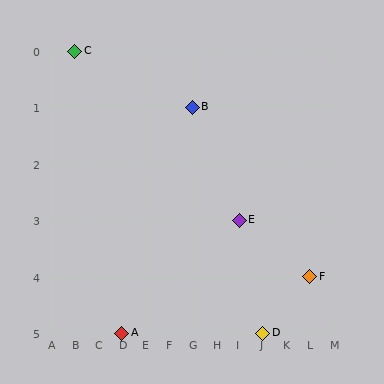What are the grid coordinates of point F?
Point F is at grid coordinates (L, 4).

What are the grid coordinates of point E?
Point E is at grid coordinates (I, 3).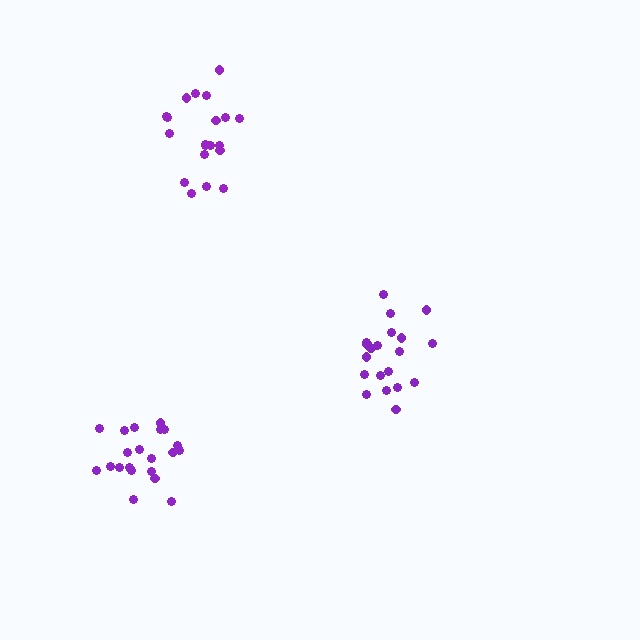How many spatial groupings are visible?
There are 3 spatial groupings.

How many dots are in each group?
Group 1: 20 dots, Group 2: 20 dots, Group 3: 21 dots (61 total).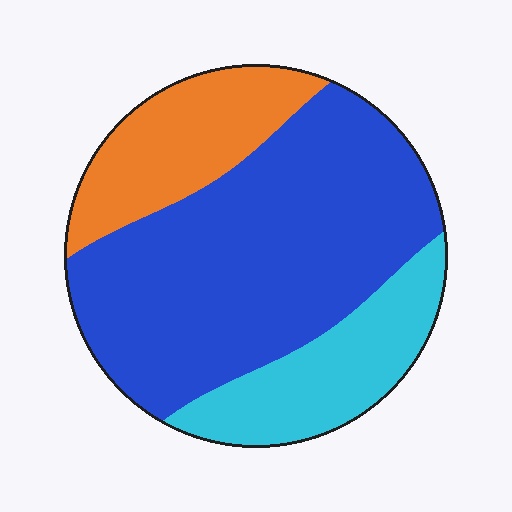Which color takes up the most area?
Blue, at roughly 60%.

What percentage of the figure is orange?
Orange covers about 20% of the figure.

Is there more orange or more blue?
Blue.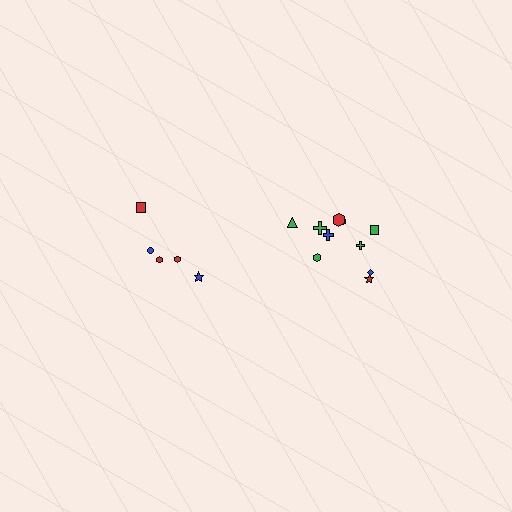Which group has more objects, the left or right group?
The right group.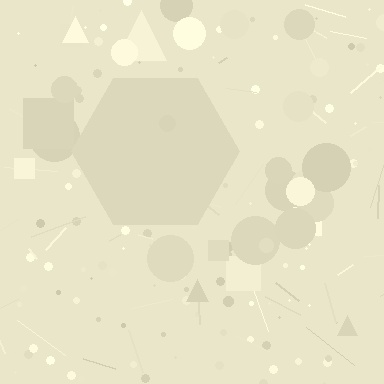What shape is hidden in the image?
A hexagon is hidden in the image.